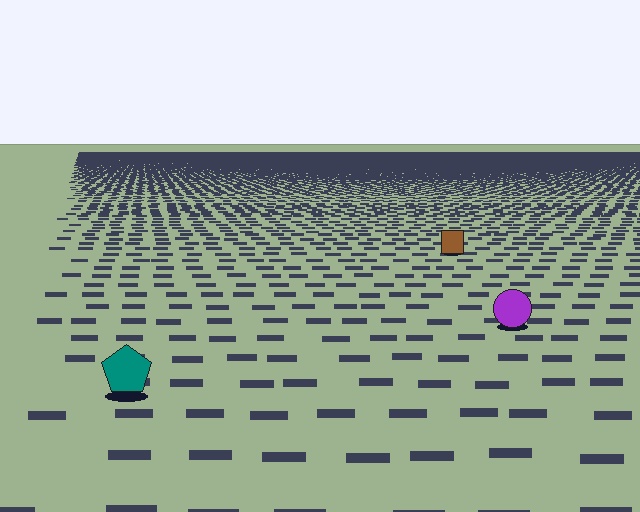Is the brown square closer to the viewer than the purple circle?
No. The purple circle is closer — you can tell from the texture gradient: the ground texture is coarser near it.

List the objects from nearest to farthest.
From nearest to farthest: the teal pentagon, the purple circle, the brown square.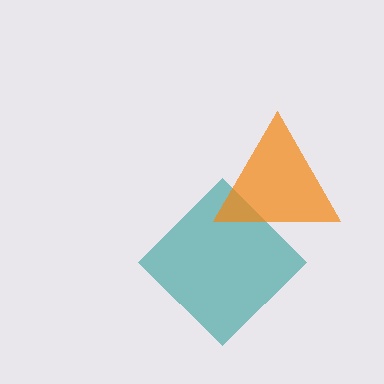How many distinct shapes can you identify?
There are 2 distinct shapes: a teal diamond, an orange triangle.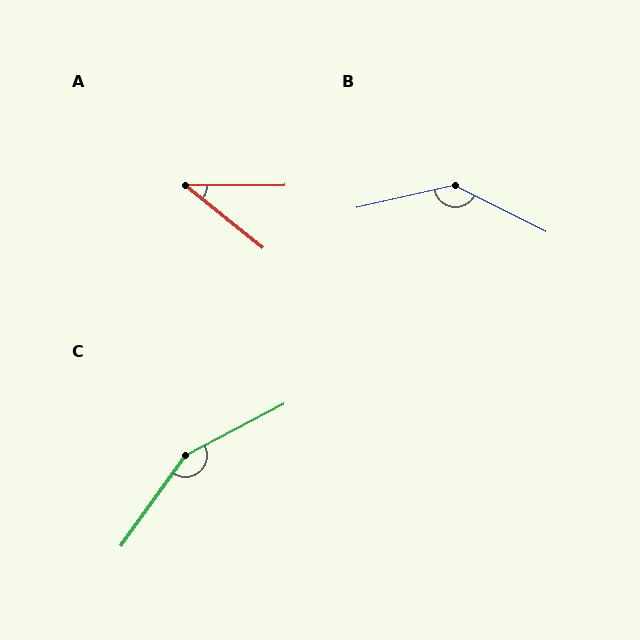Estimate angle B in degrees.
Approximately 140 degrees.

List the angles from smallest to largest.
A (39°), B (140°), C (153°).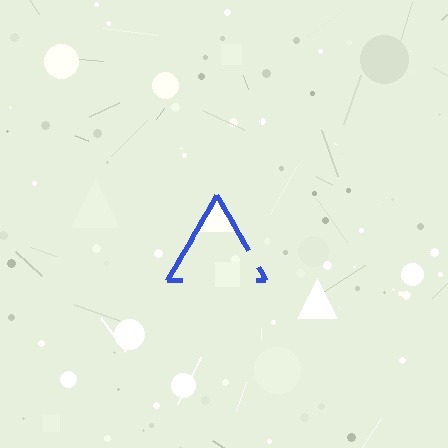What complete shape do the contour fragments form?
The contour fragments form a triangle.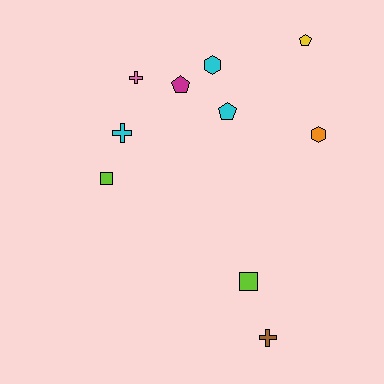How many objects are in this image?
There are 10 objects.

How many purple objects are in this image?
There are no purple objects.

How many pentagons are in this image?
There are 3 pentagons.